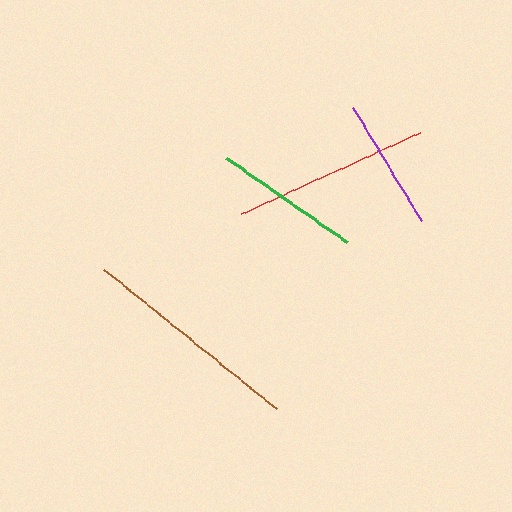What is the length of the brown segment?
The brown segment is approximately 221 pixels long.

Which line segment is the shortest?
The purple line is the shortest at approximately 132 pixels.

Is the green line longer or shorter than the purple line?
The green line is longer than the purple line.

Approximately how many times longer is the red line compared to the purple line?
The red line is approximately 1.5 times the length of the purple line.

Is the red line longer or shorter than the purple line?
The red line is longer than the purple line.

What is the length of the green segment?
The green segment is approximately 148 pixels long.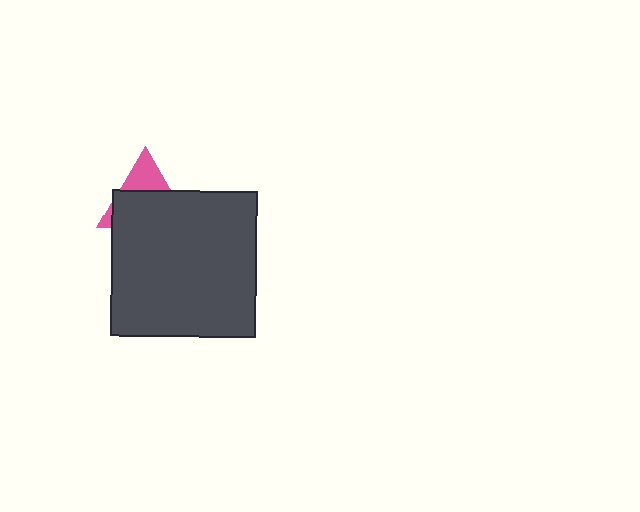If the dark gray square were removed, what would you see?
You would see the complete pink triangle.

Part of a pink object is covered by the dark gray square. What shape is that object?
It is a triangle.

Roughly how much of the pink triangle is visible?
A small part of it is visible (roughly 33%).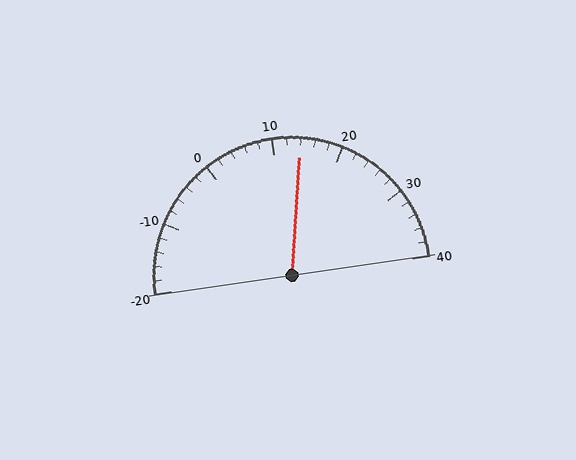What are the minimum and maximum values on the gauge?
The gauge ranges from -20 to 40.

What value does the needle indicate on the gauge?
The needle indicates approximately 14.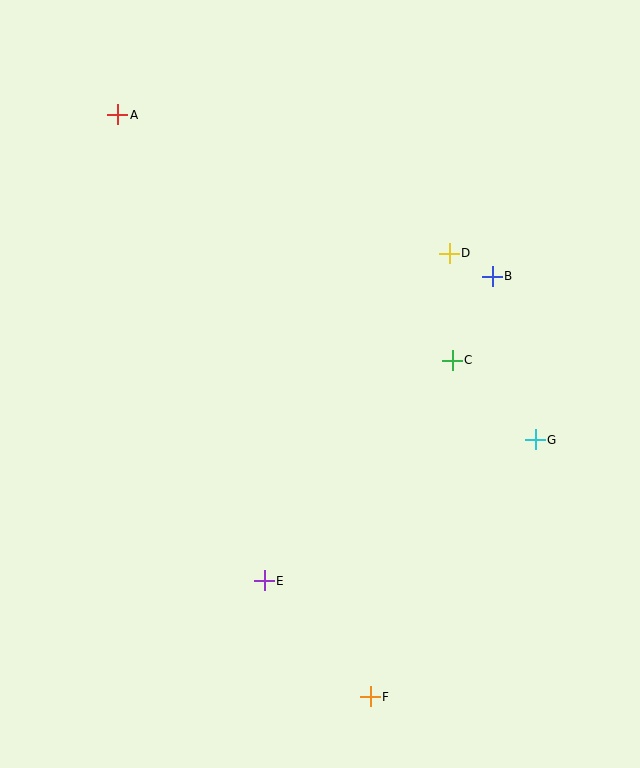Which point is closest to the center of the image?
Point C at (452, 360) is closest to the center.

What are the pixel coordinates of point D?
Point D is at (449, 253).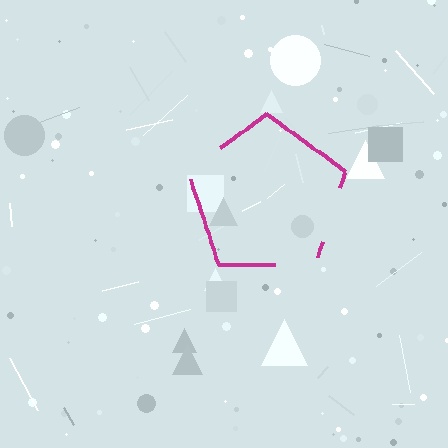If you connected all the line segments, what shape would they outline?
They would outline a pentagon.